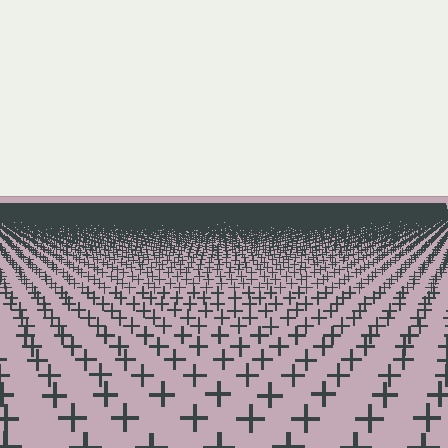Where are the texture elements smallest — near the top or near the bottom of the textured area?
Near the top.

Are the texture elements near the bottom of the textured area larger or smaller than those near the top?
Larger. Near the bottom, elements are closer to the viewer and appear at a bigger on-screen size.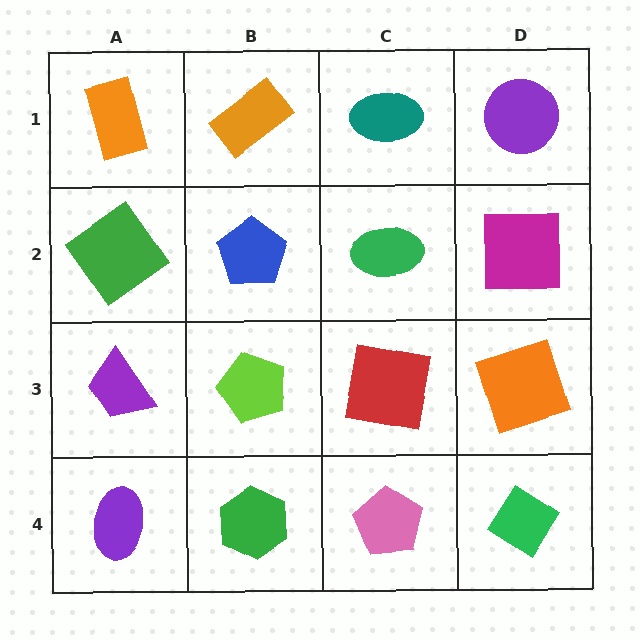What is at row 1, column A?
An orange rectangle.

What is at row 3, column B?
A lime pentagon.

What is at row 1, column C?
A teal ellipse.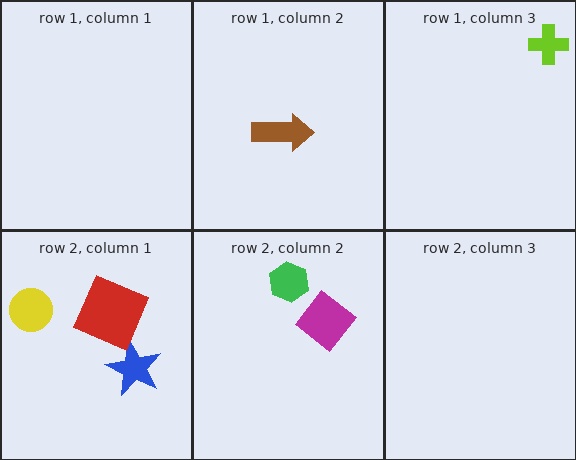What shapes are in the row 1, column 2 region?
The brown arrow.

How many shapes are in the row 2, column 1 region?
3.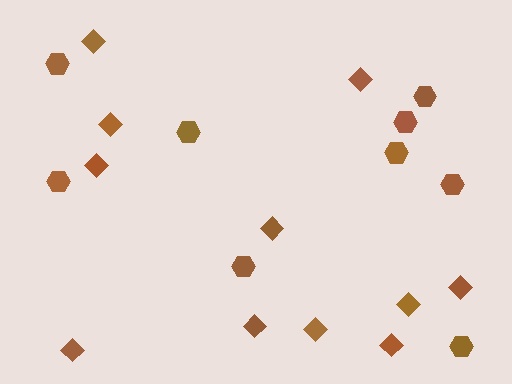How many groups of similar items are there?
There are 2 groups: one group of diamonds (11) and one group of hexagons (9).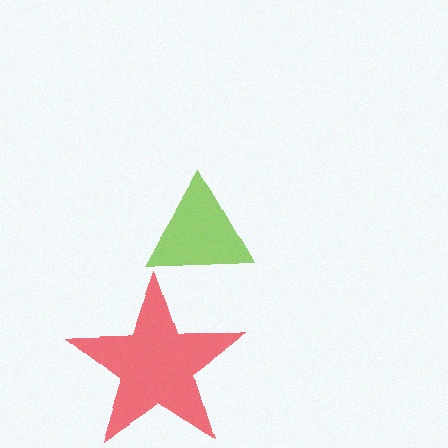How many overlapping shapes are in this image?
There are 2 overlapping shapes in the image.